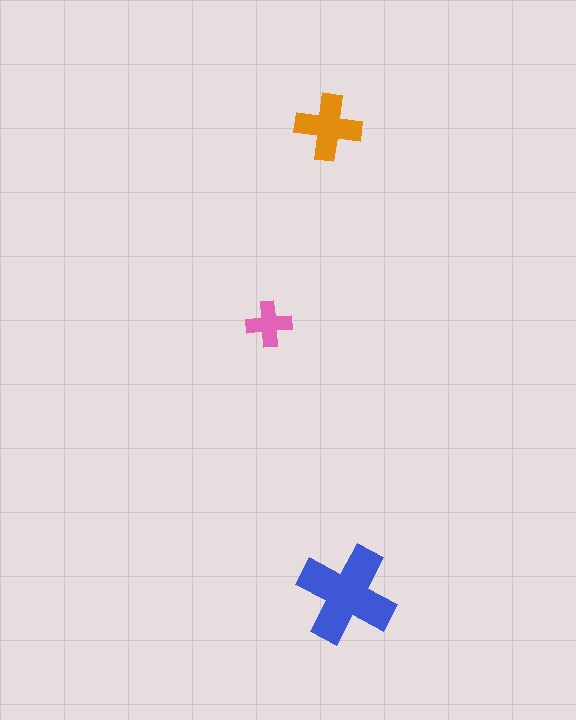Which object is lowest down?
The blue cross is bottommost.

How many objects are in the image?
There are 3 objects in the image.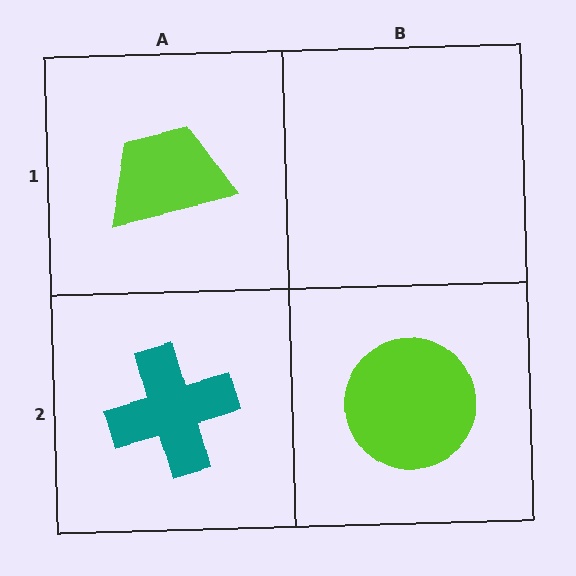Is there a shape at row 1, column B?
No, that cell is empty.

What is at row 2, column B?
A lime circle.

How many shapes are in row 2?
2 shapes.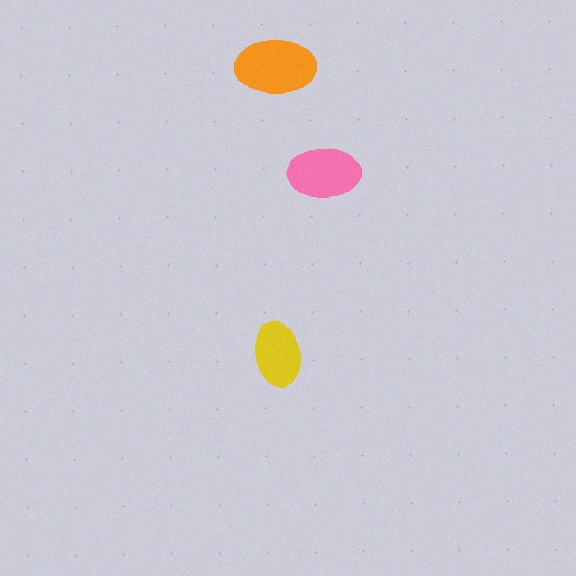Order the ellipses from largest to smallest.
the orange one, the pink one, the yellow one.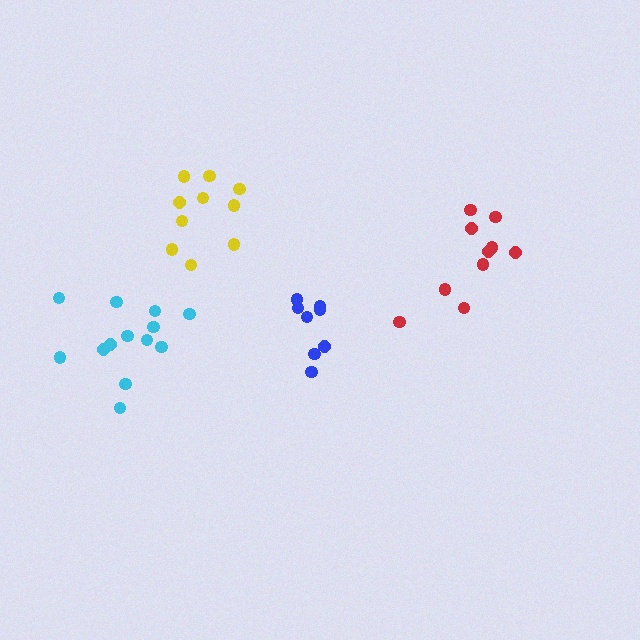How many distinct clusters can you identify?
There are 4 distinct clusters.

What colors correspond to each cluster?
The clusters are colored: yellow, blue, red, cyan.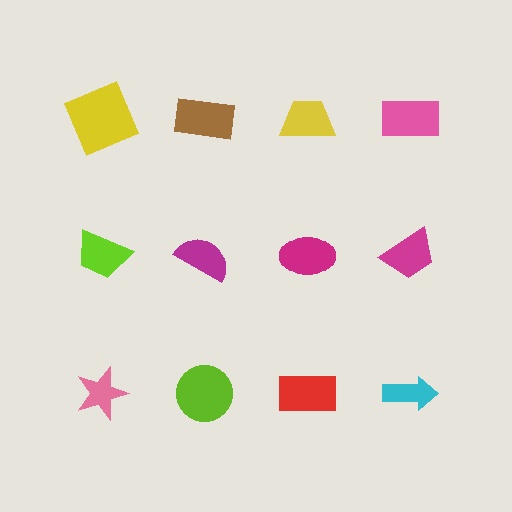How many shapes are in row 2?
4 shapes.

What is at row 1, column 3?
A yellow trapezoid.